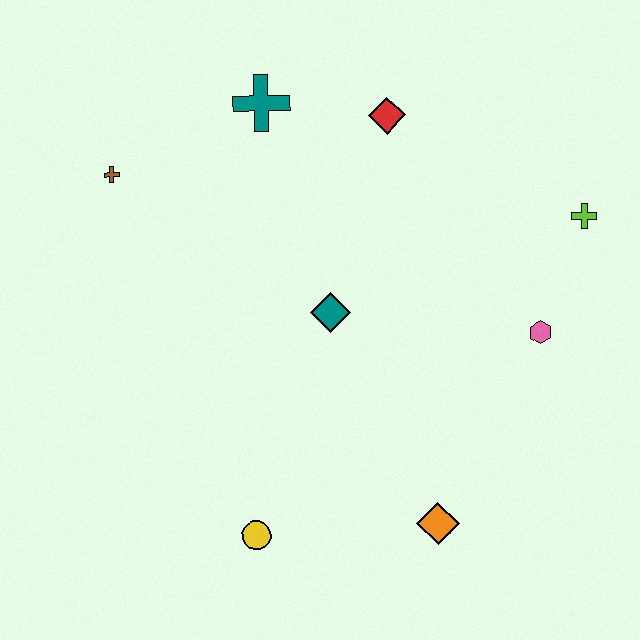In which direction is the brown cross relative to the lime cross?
The brown cross is to the left of the lime cross.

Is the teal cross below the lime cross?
No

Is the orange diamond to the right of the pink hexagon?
No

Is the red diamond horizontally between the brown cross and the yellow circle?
No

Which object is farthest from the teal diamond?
The lime cross is farthest from the teal diamond.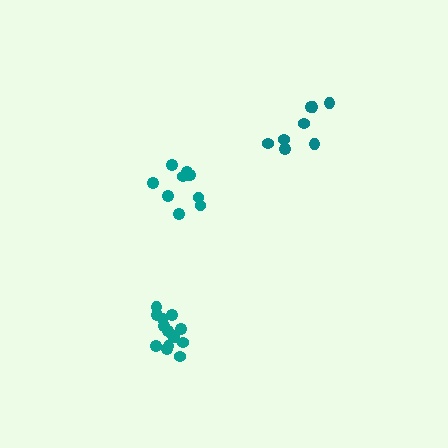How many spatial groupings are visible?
There are 3 spatial groupings.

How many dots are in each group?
Group 1: 14 dots, Group 2: 10 dots, Group 3: 8 dots (32 total).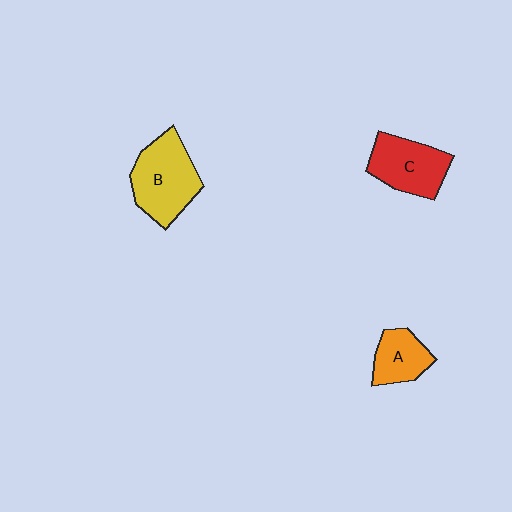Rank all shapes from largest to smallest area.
From largest to smallest: B (yellow), C (red), A (orange).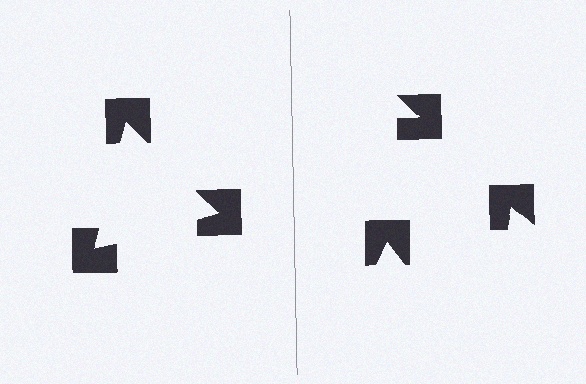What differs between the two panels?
The notched squares are positioned identically on both sides; only the wedge orientations differ. On the left they align to a triangle; on the right they are misaligned.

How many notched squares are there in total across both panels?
6 — 3 on each side.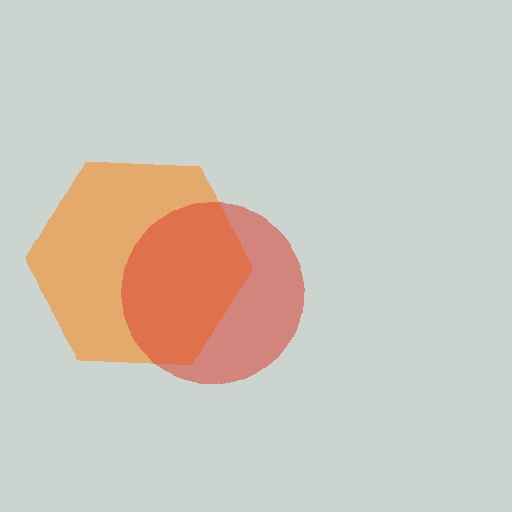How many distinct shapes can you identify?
There are 2 distinct shapes: an orange hexagon, a red circle.